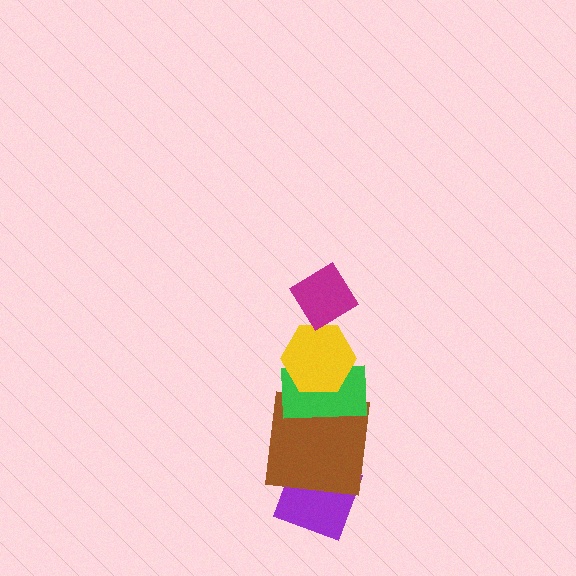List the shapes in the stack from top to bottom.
From top to bottom: the magenta diamond, the yellow hexagon, the green rectangle, the brown square, the purple diamond.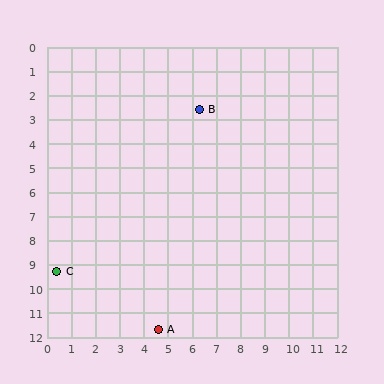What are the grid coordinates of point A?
Point A is at approximately (4.6, 11.7).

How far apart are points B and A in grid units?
Points B and A are about 9.3 grid units apart.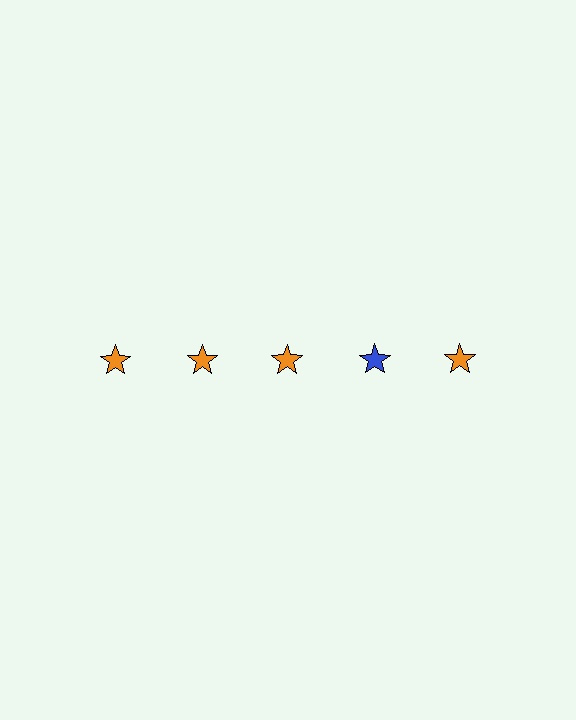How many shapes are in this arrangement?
There are 5 shapes arranged in a grid pattern.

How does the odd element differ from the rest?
It has a different color: blue instead of orange.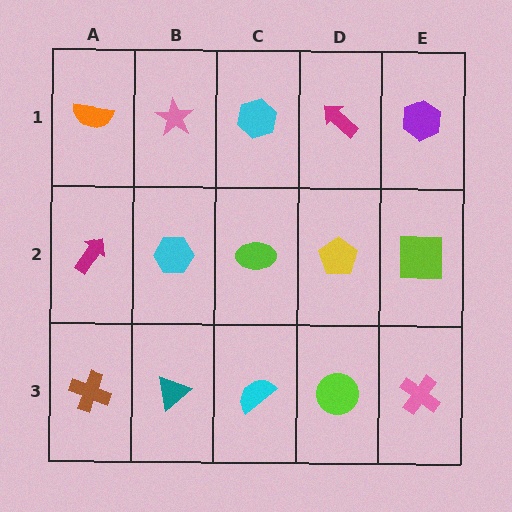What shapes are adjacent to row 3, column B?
A cyan hexagon (row 2, column B), a brown cross (row 3, column A), a cyan semicircle (row 3, column C).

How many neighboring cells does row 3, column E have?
2.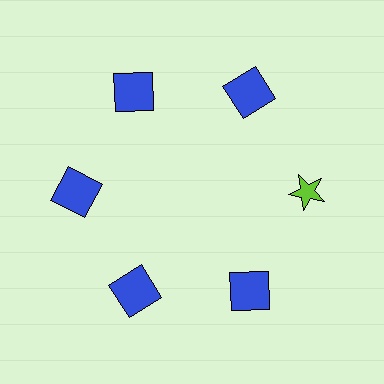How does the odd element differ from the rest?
It differs in both color (lime instead of blue) and shape (star instead of square).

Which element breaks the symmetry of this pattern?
The lime star at roughly the 3 o'clock position breaks the symmetry. All other shapes are blue squares.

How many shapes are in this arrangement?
There are 6 shapes arranged in a ring pattern.